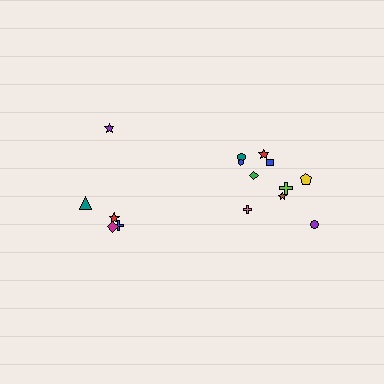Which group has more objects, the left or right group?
The right group.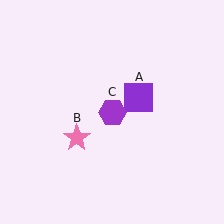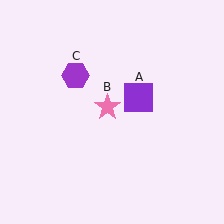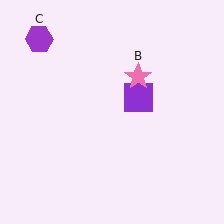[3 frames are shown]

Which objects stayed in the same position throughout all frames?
Purple square (object A) remained stationary.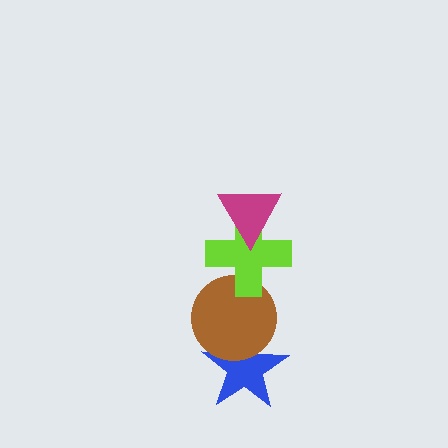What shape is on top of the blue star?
The brown circle is on top of the blue star.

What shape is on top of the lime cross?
The magenta triangle is on top of the lime cross.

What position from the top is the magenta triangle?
The magenta triangle is 1st from the top.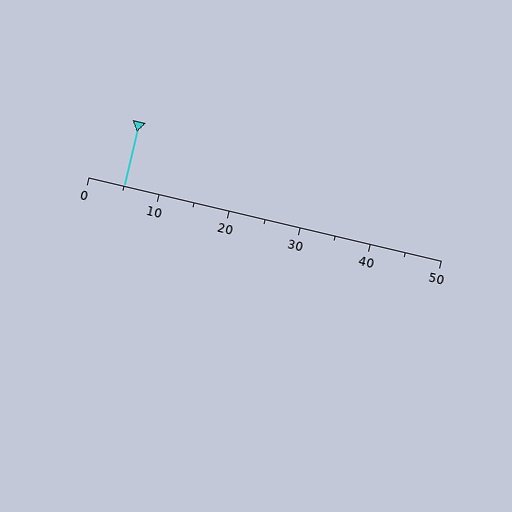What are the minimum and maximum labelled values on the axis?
The axis runs from 0 to 50.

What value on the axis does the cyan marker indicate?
The marker indicates approximately 5.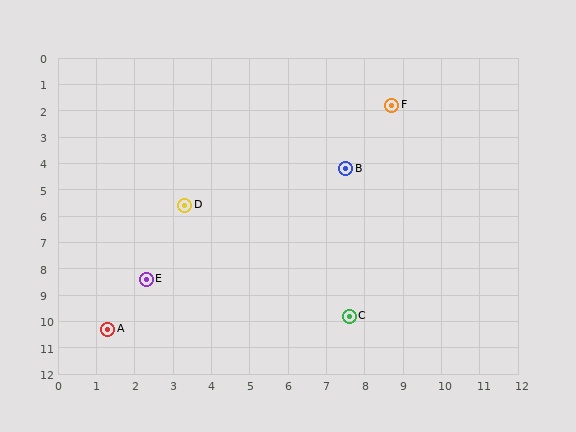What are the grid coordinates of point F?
Point F is at approximately (8.7, 1.8).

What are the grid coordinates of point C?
Point C is at approximately (7.6, 9.8).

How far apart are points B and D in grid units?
Points B and D are about 4.4 grid units apart.